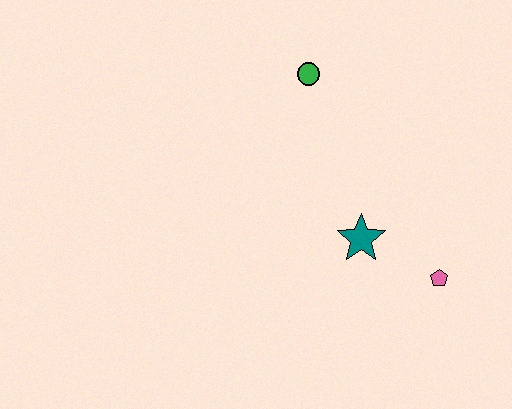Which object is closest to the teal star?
The pink pentagon is closest to the teal star.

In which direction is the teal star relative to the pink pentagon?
The teal star is to the left of the pink pentagon.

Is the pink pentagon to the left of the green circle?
No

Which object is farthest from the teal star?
The green circle is farthest from the teal star.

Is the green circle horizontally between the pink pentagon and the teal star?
No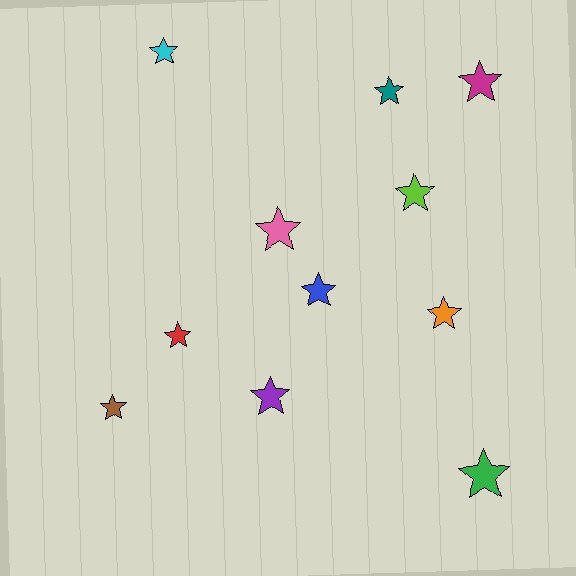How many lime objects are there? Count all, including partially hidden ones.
There is 1 lime object.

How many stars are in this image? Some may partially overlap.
There are 11 stars.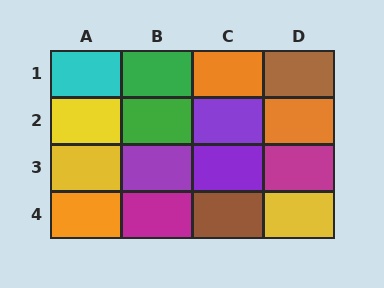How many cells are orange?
3 cells are orange.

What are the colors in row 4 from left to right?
Orange, magenta, brown, yellow.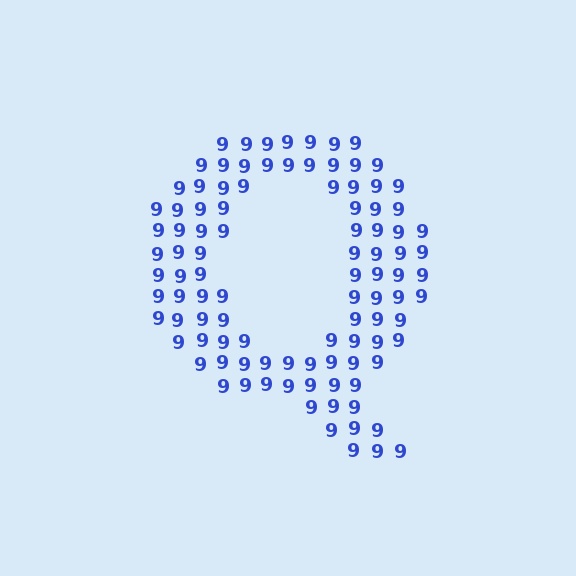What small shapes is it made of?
It is made of small digit 9's.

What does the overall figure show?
The overall figure shows the letter Q.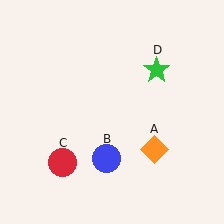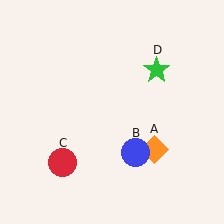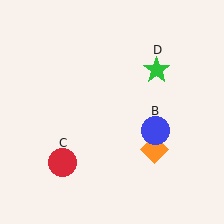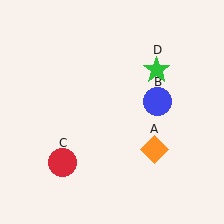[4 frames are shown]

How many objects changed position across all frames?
1 object changed position: blue circle (object B).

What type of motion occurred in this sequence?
The blue circle (object B) rotated counterclockwise around the center of the scene.